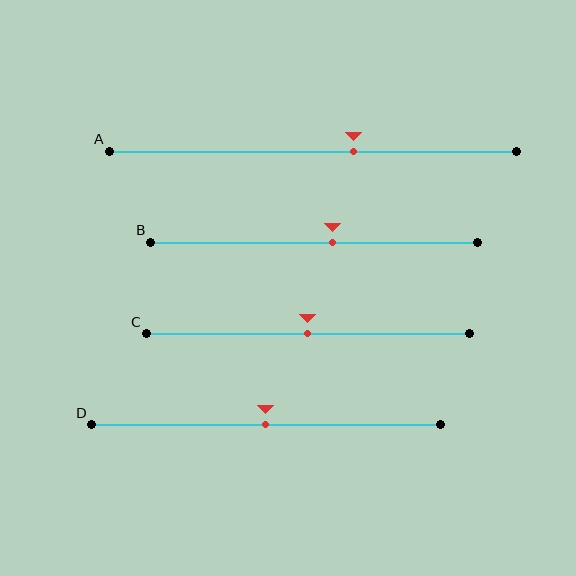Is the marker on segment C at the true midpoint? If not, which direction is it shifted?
Yes, the marker on segment C is at the true midpoint.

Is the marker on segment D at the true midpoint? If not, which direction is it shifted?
Yes, the marker on segment D is at the true midpoint.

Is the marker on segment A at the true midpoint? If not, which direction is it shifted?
No, the marker on segment A is shifted to the right by about 10% of the segment length.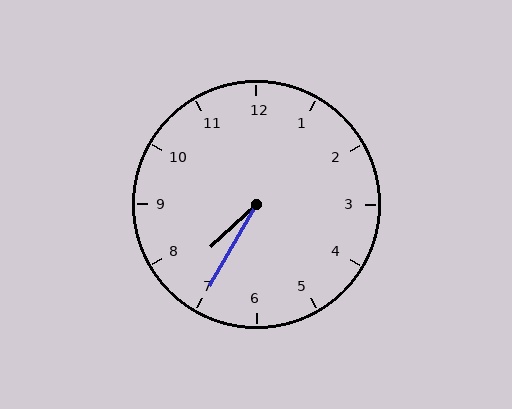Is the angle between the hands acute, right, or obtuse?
It is acute.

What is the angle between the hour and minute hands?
Approximately 18 degrees.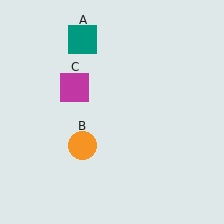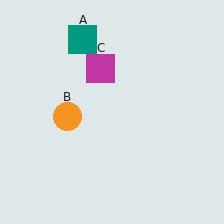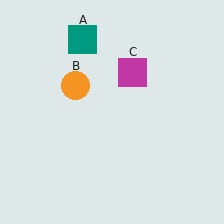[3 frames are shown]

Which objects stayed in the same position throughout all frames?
Teal square (object A) remained stationary.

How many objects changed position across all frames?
2 objects changed position: orange circle (object B), magenta square (object C).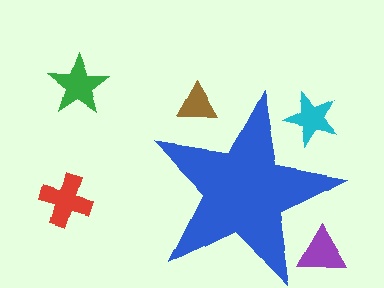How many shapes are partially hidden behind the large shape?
3 shapes are partially hidden.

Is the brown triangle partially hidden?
Yes, the brown triangle is partially hidden behind the blue star.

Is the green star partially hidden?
No, the green star is fully visible.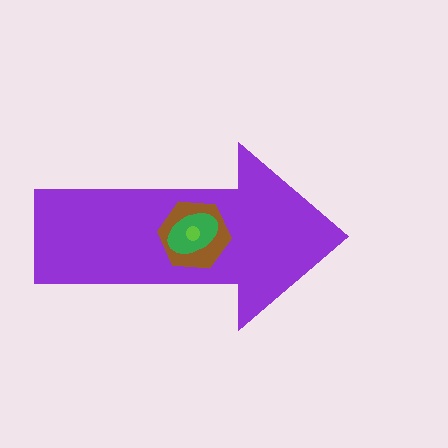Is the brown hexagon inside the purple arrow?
Yes.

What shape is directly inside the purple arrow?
The brown hexagon.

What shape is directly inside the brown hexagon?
The green ellipse.